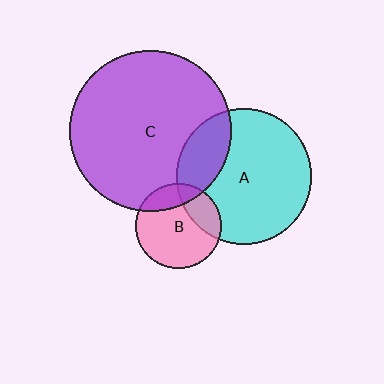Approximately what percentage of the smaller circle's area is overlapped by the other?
Approximately 20%.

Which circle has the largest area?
Circle C (purple).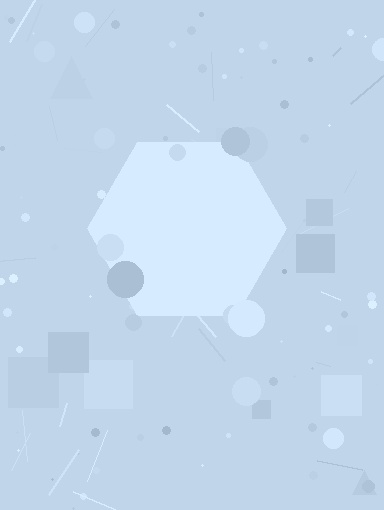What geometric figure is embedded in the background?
A hexagon is embedded in the background.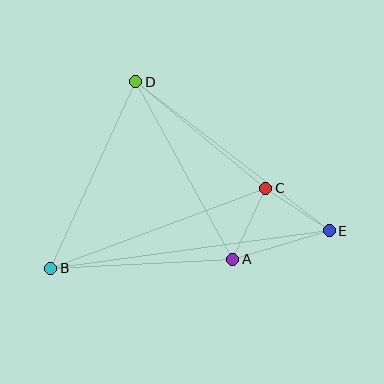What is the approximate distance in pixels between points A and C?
The distance between A and C is approximately 78 pixels.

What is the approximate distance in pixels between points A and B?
The distance between A and B is approximately 182 pixels.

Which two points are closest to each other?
Points C and E are closest to each other.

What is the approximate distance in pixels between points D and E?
The distance between D and E is approximately 244 pixels.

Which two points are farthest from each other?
Points B and E are farthest from each other.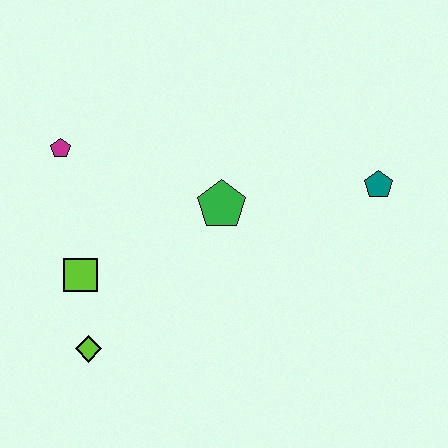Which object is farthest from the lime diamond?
The teal pentagon is farthest from the lime diamond.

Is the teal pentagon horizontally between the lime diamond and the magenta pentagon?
No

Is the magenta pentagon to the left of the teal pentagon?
Yes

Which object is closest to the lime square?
The lime diamond is closest to the lime square.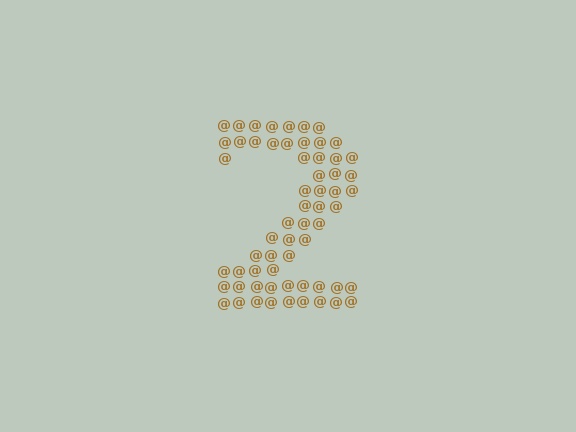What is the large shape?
The large shape is the digit 2.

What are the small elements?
The small elements are at signs.